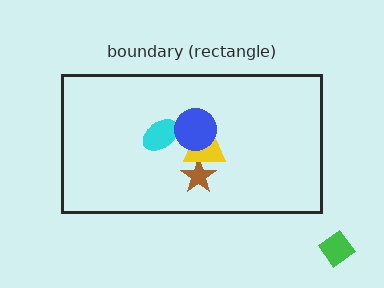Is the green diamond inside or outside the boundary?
Outside.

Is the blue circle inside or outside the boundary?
Inside.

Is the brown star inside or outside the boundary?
Inside.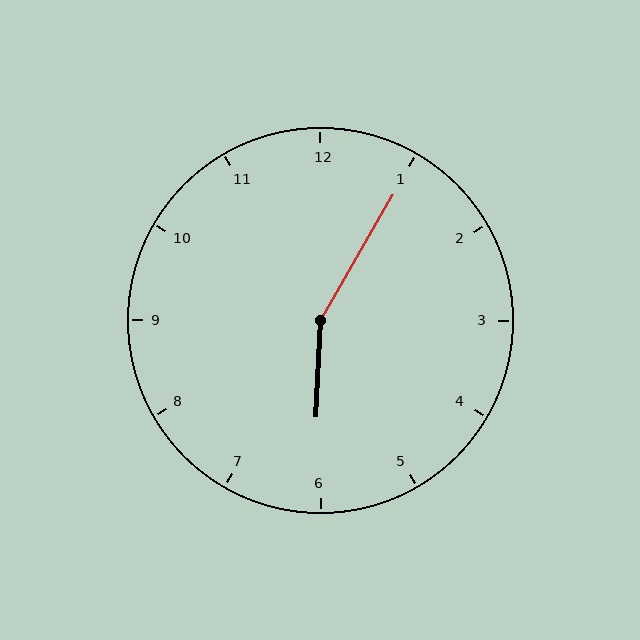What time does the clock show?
6:05.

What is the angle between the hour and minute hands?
Approximately 152 degrees.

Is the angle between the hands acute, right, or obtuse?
It is obtuse.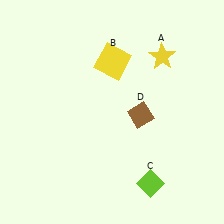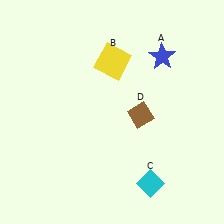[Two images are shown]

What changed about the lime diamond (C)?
In Image 1, C is lime. In Image 2, it changed to cyan.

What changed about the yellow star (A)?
In Image 1, A is yellow. In Image 2, it changed to blue.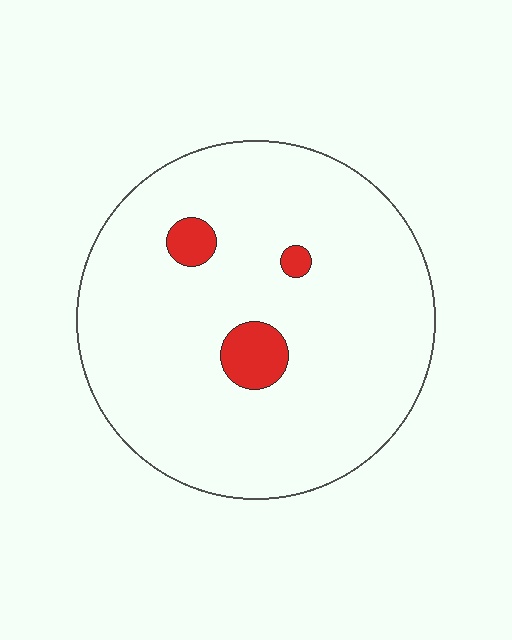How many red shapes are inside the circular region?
3.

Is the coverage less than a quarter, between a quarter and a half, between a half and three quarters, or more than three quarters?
Less than a quarter.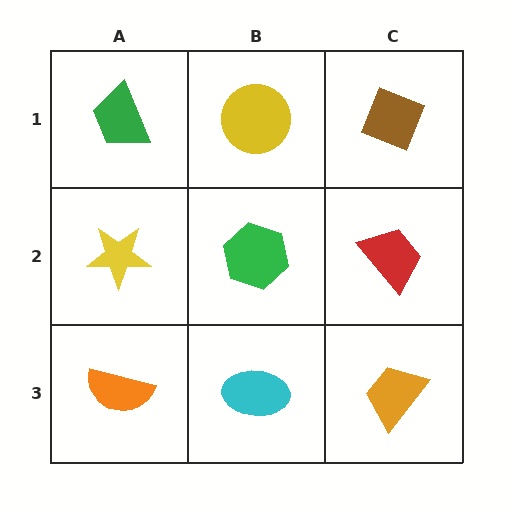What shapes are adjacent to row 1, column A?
A yellow star (row 2, column A), a yellow circle (row 1, column B).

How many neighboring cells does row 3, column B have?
3.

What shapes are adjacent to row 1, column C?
A red trapezoid (row 2, column C), a yellow circle (row 1, column B).